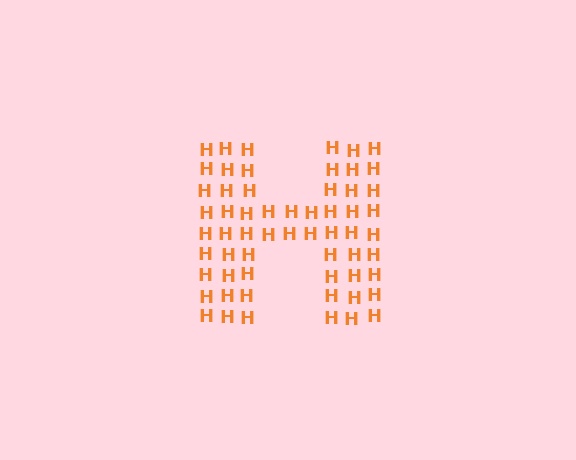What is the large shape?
The large shape is the letter H.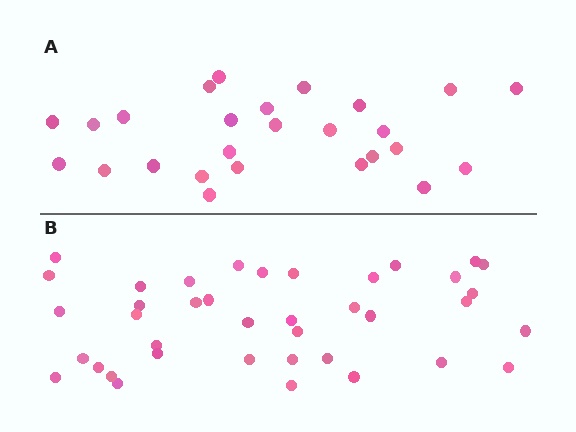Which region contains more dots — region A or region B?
Region B (the bottom region) has more dots.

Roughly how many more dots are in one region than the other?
Region B has approximately 15 more dots than region A.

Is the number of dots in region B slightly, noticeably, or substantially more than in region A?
Region B has substantially more. The ratio is roughly 1.5 to 1.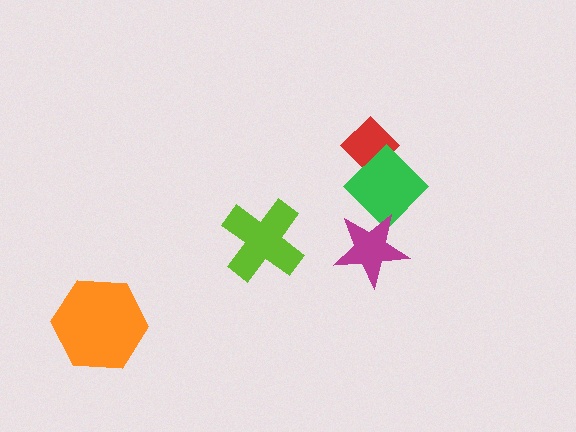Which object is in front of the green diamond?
The magenta star is in front of the green diamond.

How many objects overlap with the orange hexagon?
0 objects overlap with the orange hexagon.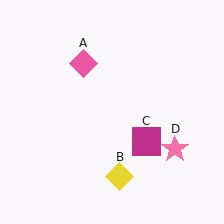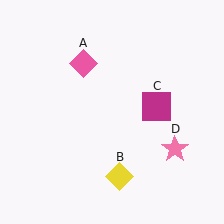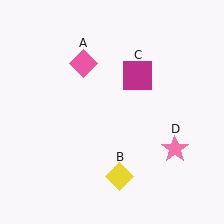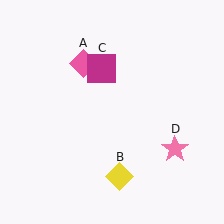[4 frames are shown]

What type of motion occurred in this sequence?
The magenta square (object C) rotated counterclockwise around the center of the scene.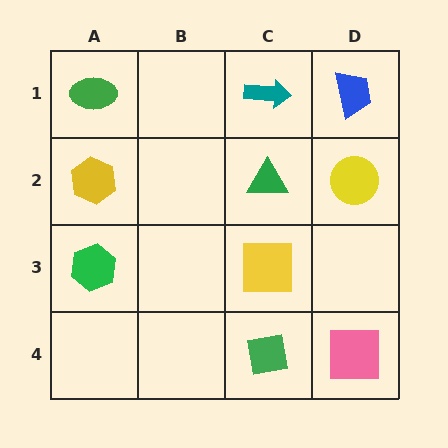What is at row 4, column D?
A pink square.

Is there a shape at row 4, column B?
No, that cell is empty.